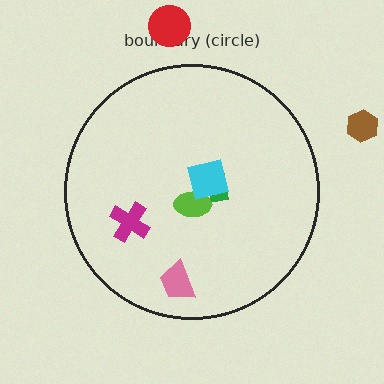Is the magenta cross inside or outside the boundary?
Inside.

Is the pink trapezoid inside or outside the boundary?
Inside.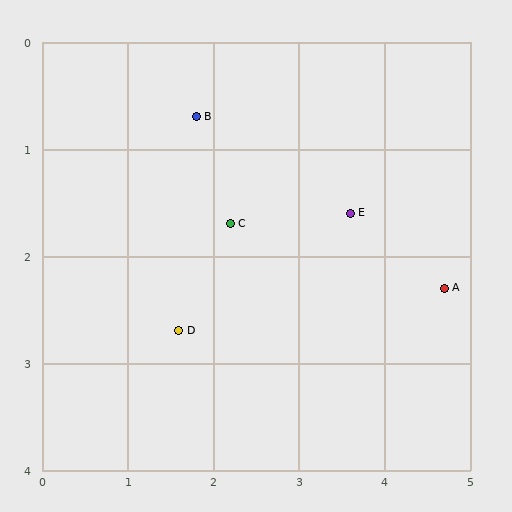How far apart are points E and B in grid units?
Points E and B are about 2.0 grid units apart.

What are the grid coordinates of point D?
Point D is at approximately (1.6, 2.7).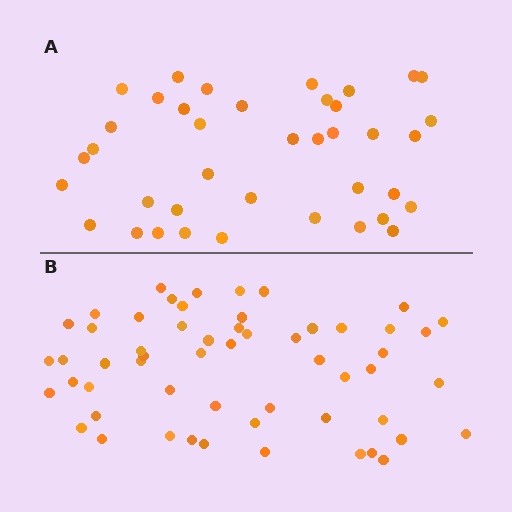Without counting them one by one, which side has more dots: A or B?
Region B (the bottom region) has more dots.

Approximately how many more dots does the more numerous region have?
Region B has approximately 15 more dots than region A.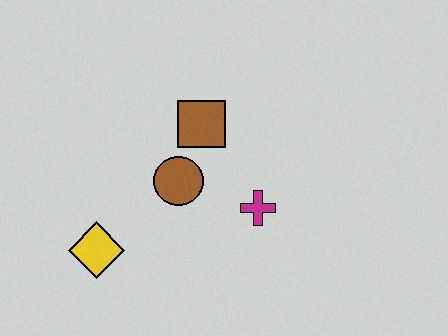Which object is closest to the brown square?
The brown circle is closest to the brown square.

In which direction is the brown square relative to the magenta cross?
The brown square is above the magenta cross.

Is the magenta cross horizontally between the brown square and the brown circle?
No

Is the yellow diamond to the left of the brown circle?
Yes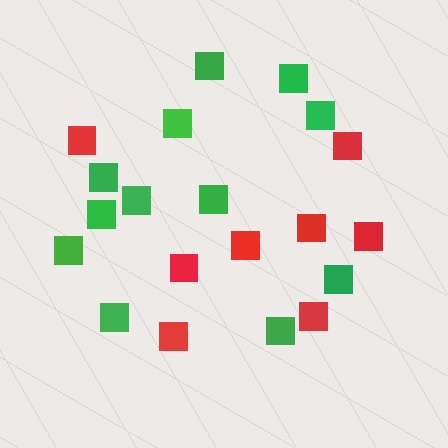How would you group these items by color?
There are 2 groups: one group of red squares (8) and one group of green squares (12).